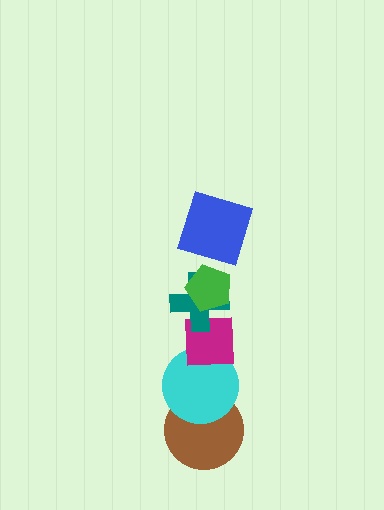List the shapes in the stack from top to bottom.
From top to bottom: the blue square, the green pentagon, the teal cross, the magenta square, the cyan circle, the brown circle.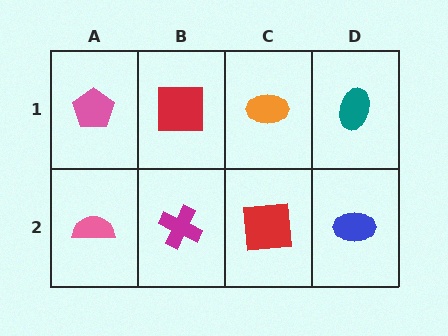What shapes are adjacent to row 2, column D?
A teal ellipse (row 1, column D), a red square (row 2, column C).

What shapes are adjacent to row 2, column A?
A pink pentagon (row 1, column A), a magenta cross (row 2, column B).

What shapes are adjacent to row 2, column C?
An orange ellipse (row 1, column C), a magenta cross (row 2, column B), a blue ellipse (row 2, column D).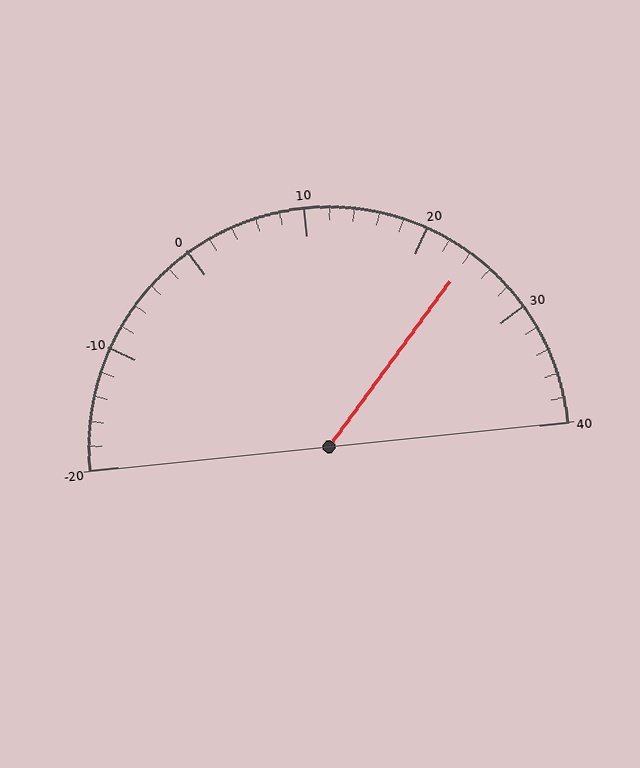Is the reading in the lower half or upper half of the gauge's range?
The reading is in the upper half of the range (-20 to 40).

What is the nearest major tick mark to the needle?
The nearest major tick mark is 20.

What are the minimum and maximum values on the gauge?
The gauge ranges from -20 to 40.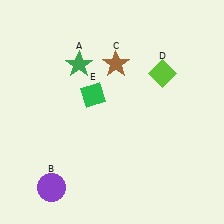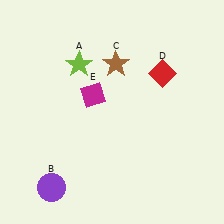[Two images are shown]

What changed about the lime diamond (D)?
In Image 1, D is lime. In Image 2, it changed to red.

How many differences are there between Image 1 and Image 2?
There are 3 differences between the two images.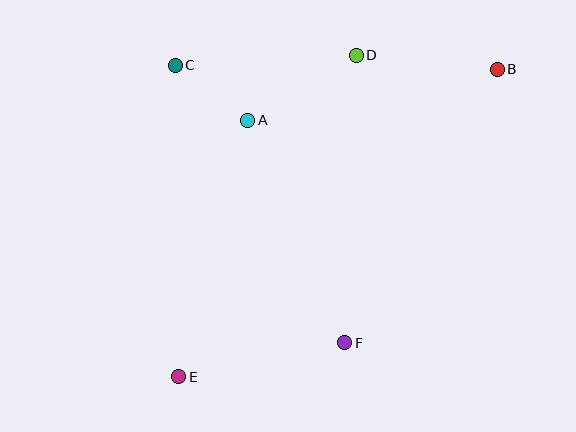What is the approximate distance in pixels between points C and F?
The distance between C and F is approximately 325 pixels.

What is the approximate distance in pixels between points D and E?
The distance between D and E is approximately 367 pixels.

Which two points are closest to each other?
Points A and C are closest to each other.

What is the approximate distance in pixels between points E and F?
The distance between E and F is approximately 170 pixels.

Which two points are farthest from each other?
Points B and E are farthest from each other.